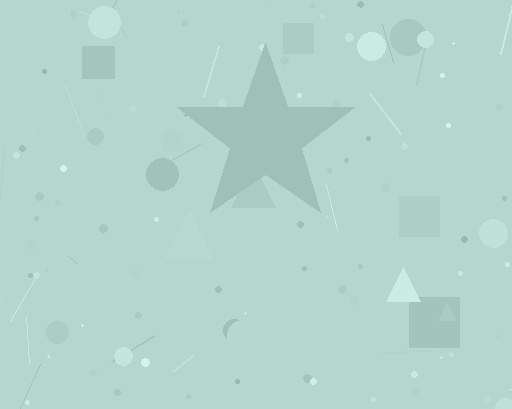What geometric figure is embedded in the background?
A star is embedded in the background.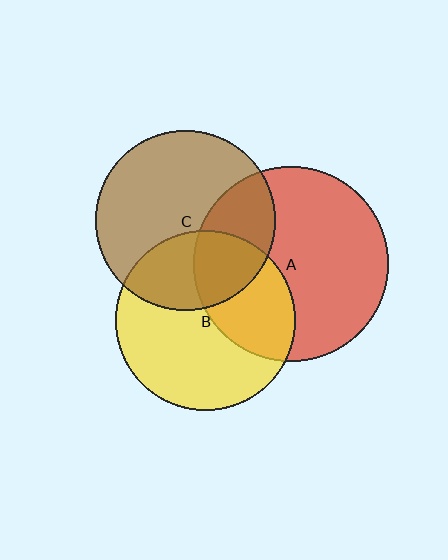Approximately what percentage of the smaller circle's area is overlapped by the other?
Approximately 30%.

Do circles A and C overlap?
Yes.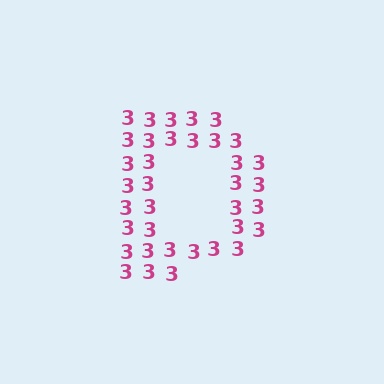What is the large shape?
The large shape is the letter D.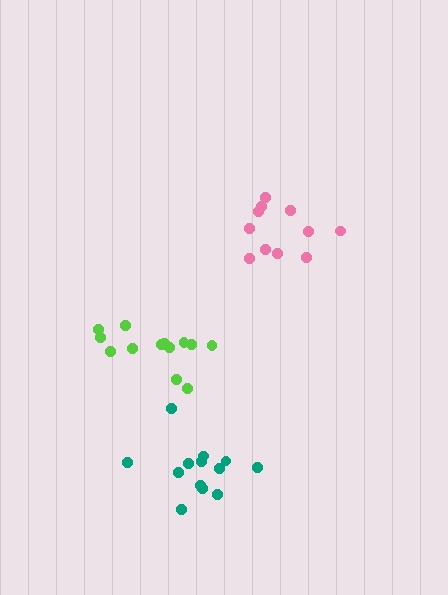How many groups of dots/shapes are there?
There are 3 groups.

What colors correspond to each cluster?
The clusters are colored: lime, pink, teal.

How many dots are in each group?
Group 1: 13 dots, Group 2: 11 dots, Group 3: 13 dots (37 total).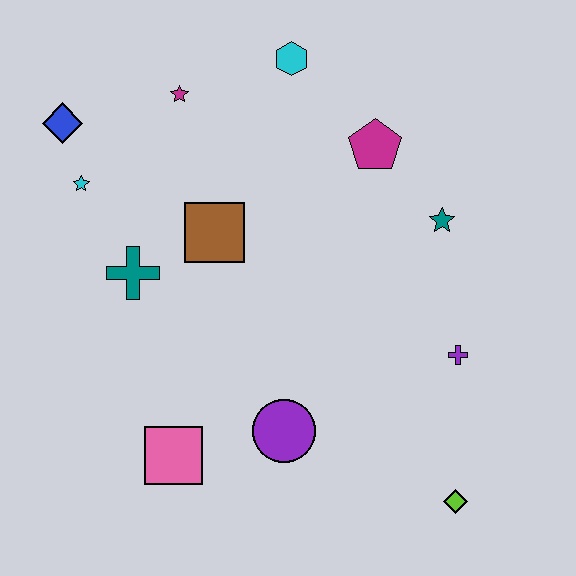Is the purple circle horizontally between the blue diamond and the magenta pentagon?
Yes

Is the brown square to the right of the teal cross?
Yes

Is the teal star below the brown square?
No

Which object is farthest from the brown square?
The lime diamond is farthest from the brown square.